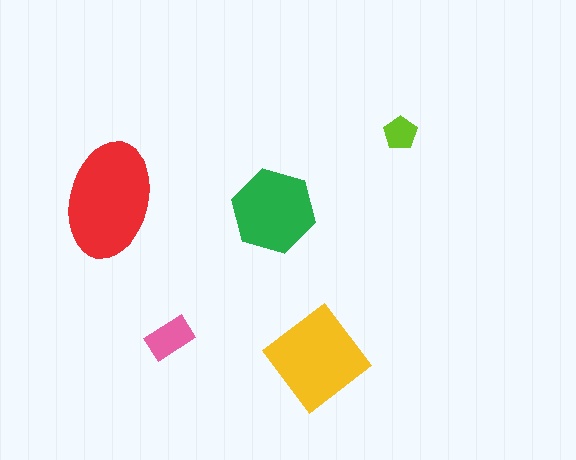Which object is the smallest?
The lime pentagon.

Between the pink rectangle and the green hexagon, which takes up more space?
The green hexagon.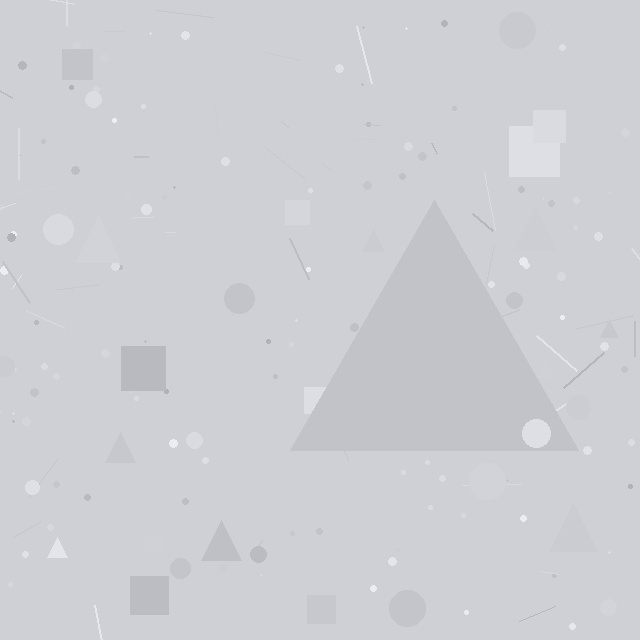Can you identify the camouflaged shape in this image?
The camouflaged shape is a triangle.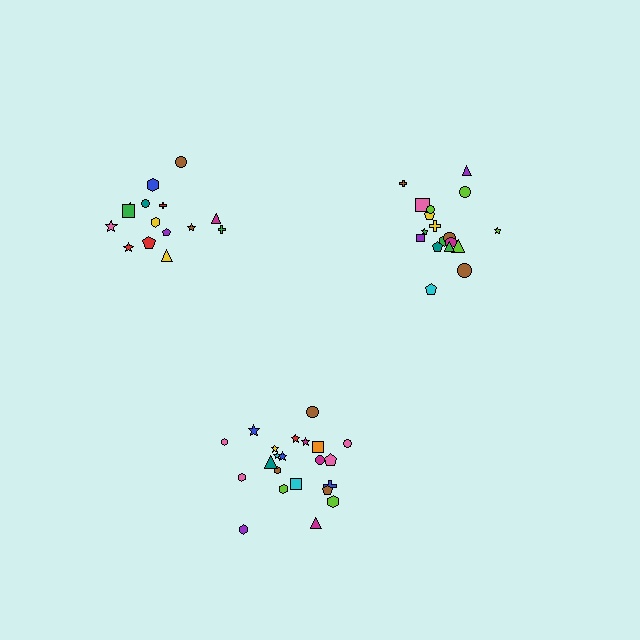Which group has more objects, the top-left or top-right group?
The top-right group.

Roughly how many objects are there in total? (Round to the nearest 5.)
Roughly 55 objects in total.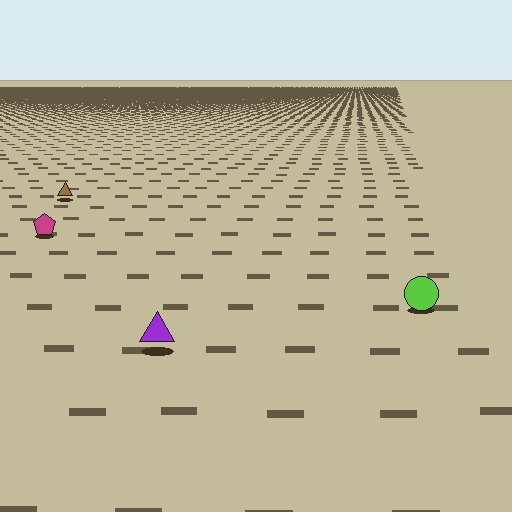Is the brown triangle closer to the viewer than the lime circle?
No. The lime circle is closer — you can tell from the texture gradient: the ground texture is coarser near it.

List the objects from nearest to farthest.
From nearest to farthest: the purple triangle, the lime circle, the magenta pentagon, the brown triangle.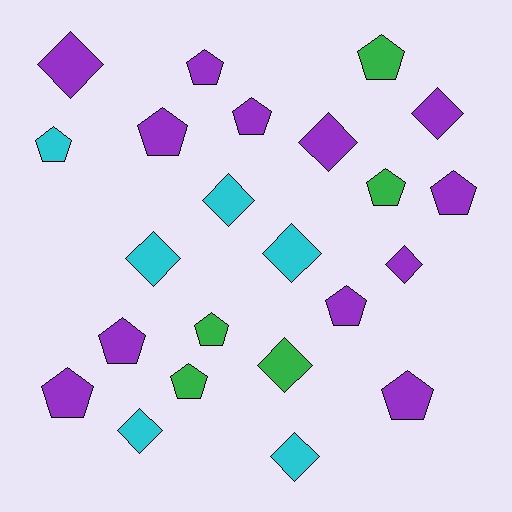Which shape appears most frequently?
Pentagon, with 13 objects.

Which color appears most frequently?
Purple, with 12 objects.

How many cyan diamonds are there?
There are 5 cyan diamonds.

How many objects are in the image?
There are 23 objects.